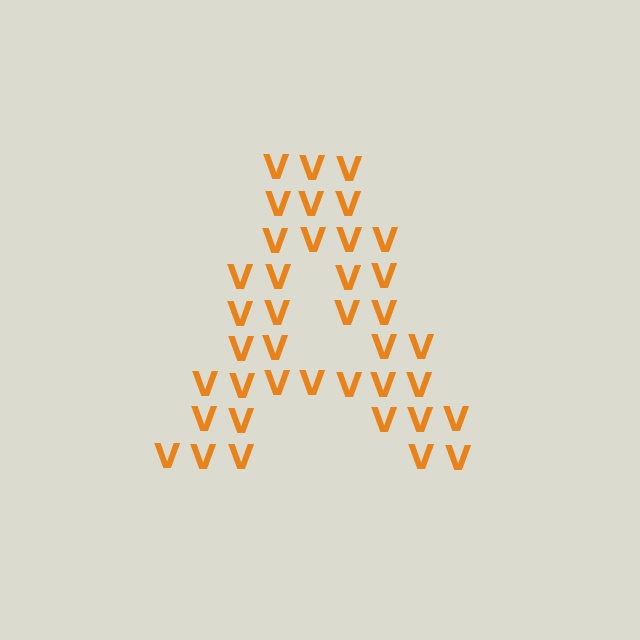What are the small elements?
The small elements are letter V's.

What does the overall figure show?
The overall figure shows the letter A.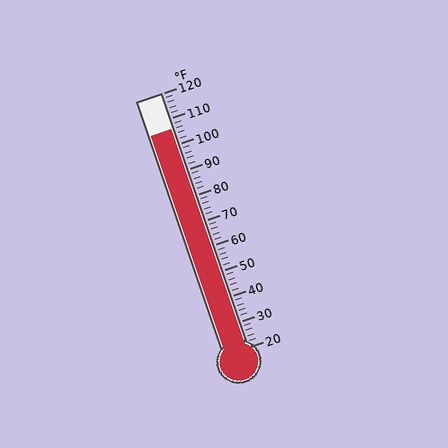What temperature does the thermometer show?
The thermometer shows approximately 106°F.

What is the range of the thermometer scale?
The thermometer scale ranges from 20°F to 120°F.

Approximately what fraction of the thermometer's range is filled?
The thermometer is filled to approximately 85% of its range.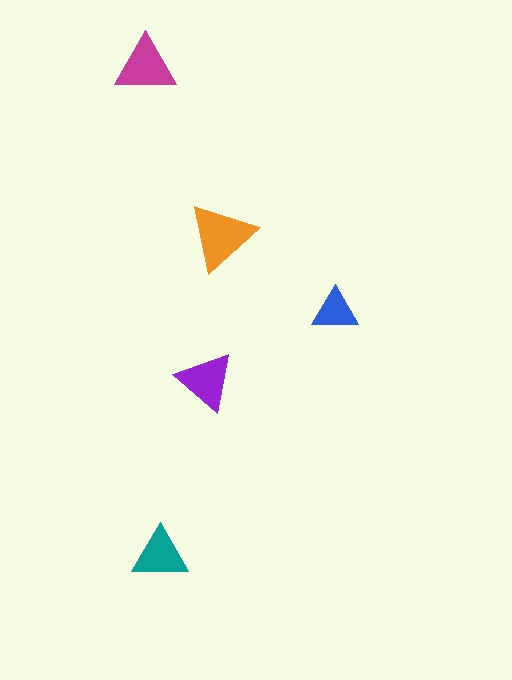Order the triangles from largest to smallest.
the orange one, the magenta one, the purple one, the teal one, the blue one.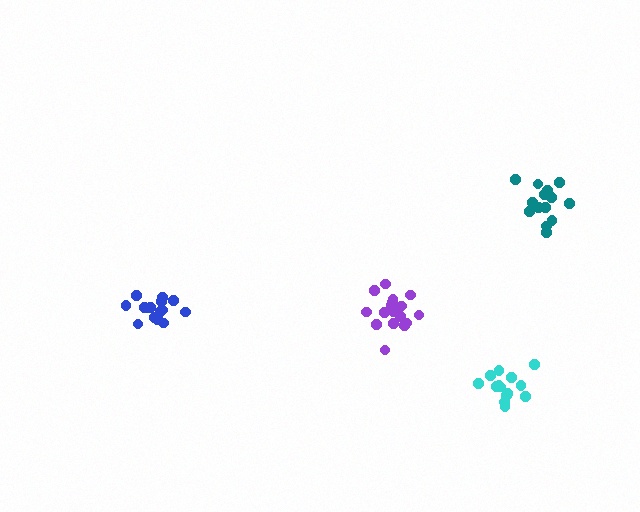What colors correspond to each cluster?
The clusters are colored: purple, cyan, blue, teal.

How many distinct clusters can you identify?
There are 4 distinct clusters.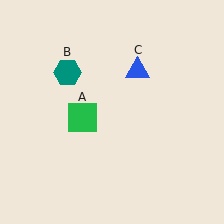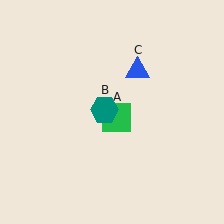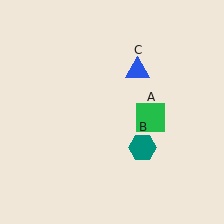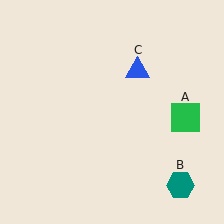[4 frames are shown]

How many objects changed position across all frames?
2 objects changed position: green square (object A), teal hexagon (object B).